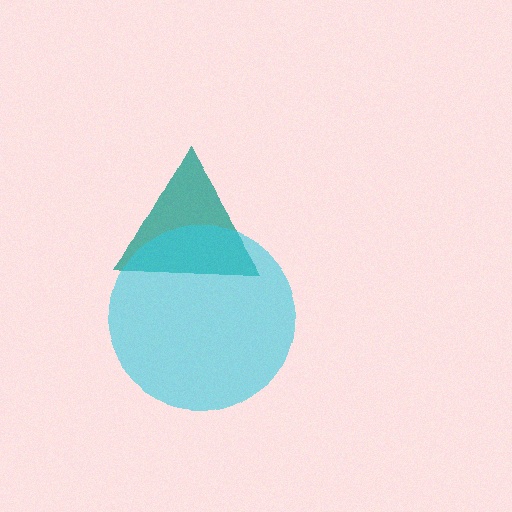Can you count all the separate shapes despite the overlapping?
Yes, there are 2 separate shapes.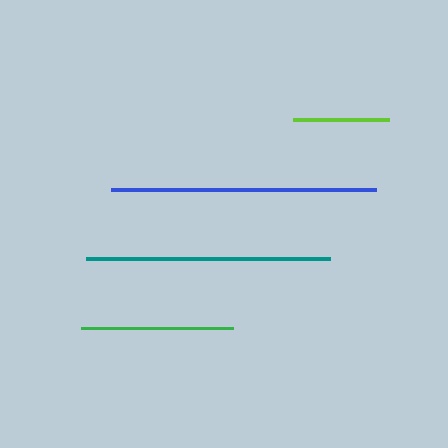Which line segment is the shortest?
The lime line is the shortest at approximately 97 pixels.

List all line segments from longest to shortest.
From longest to shortest: blue, teal, green, lime.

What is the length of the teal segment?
The teal segment is approximately 244 pixels long.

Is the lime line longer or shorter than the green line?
The green line is longer than the lime line.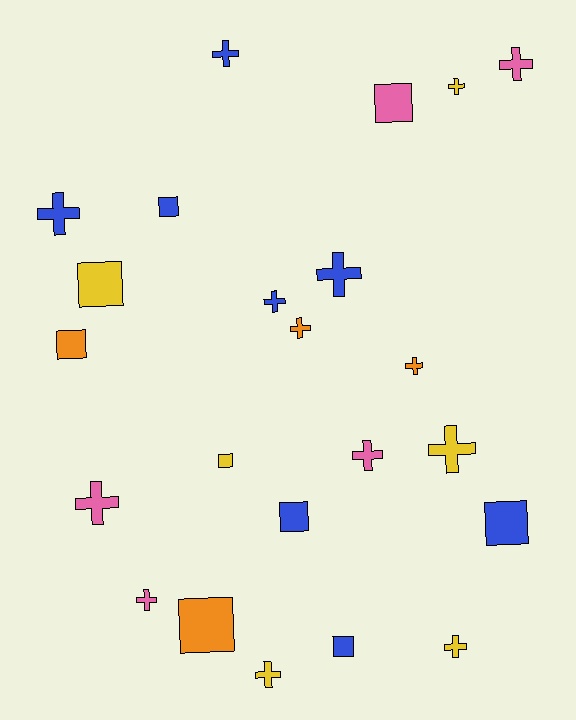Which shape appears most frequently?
Cross, with 14 objects.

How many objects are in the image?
There are 23 objects.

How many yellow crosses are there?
There are 4 yellow crosses.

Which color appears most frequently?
Blue, with 8 objects.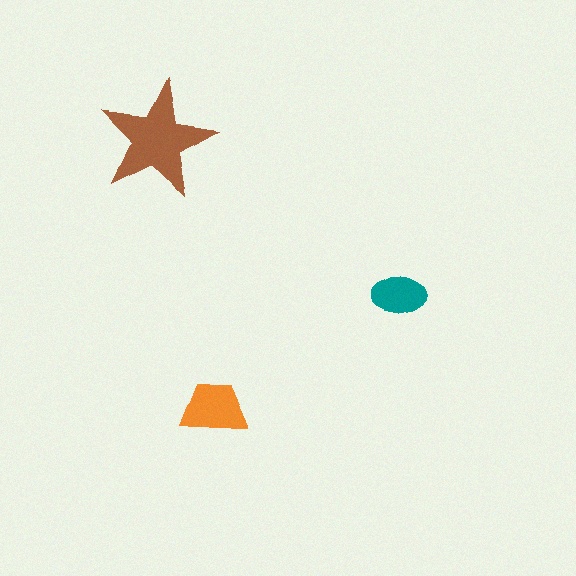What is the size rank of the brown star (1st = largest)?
1st.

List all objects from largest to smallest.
The brown star, the orange trapezoid, the teal ellipse.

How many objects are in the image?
There are 3 objects in the image.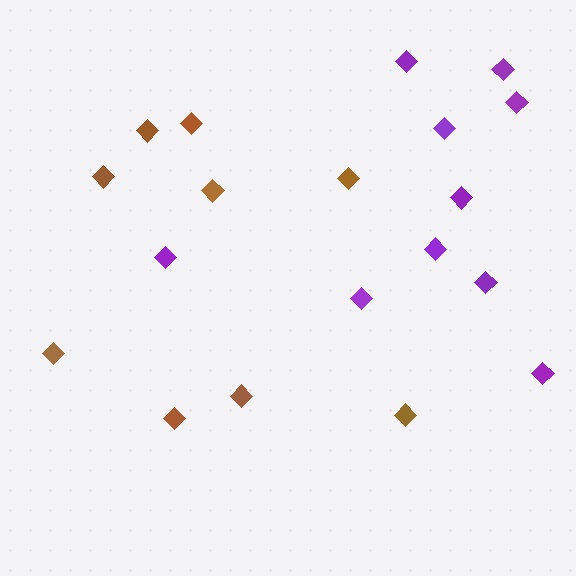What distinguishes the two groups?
There are 2 groups: one group of brown diamonds (9) and one group of purple diamonds (10).